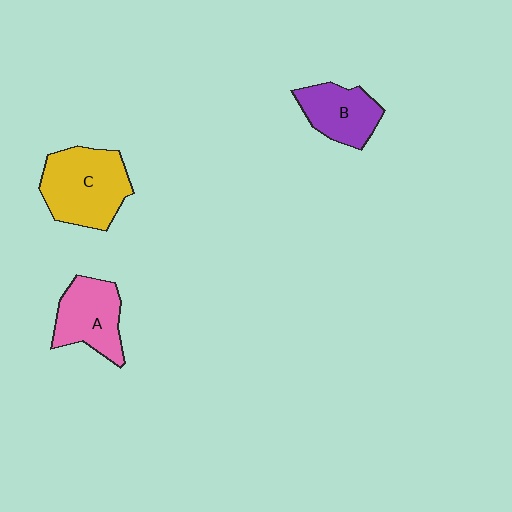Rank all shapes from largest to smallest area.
From largest to smallest: C (yellow), A (pink), B (purple).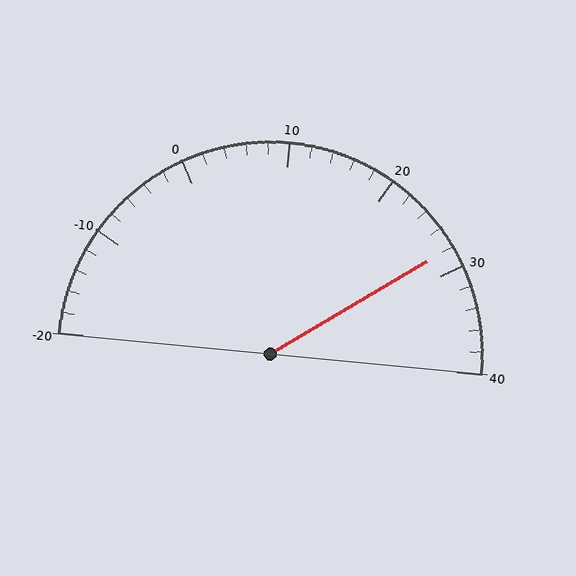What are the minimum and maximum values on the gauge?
The gauge ranges from -20 to 40.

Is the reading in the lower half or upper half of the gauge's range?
The reading is in the upper half of the range (-20 to 40).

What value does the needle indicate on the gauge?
The needle indicates approximately 28.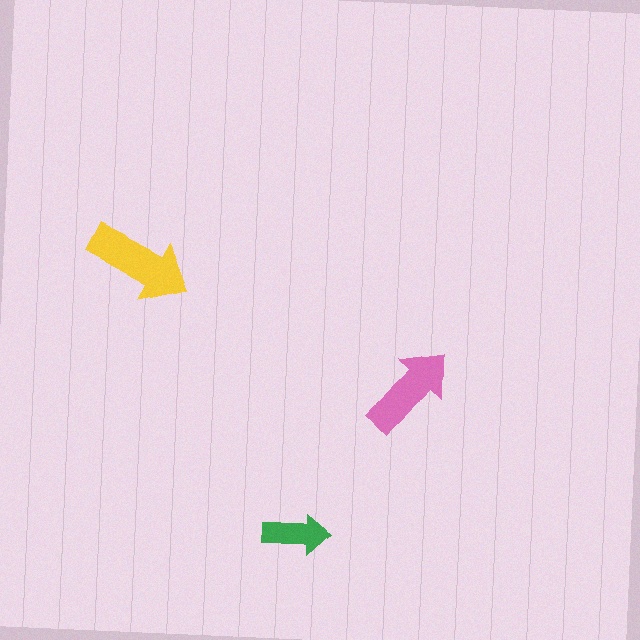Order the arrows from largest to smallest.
the yellow one, the pink one, the green one.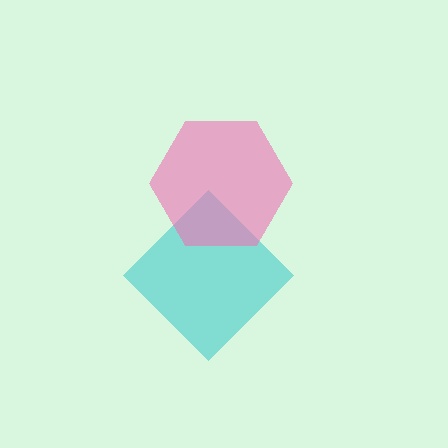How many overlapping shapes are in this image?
There are 2 overlapping shapes in the image.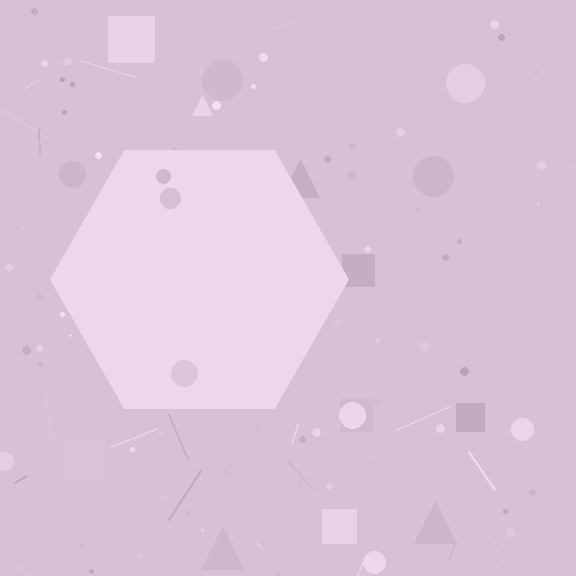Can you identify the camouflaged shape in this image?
The camouflaged shape is a hexagon.